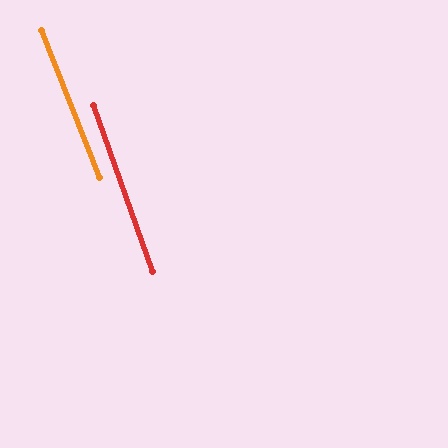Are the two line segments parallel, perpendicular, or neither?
Parallel — their directions differ by only 1.9°.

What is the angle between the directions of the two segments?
Approximately 2 degrees.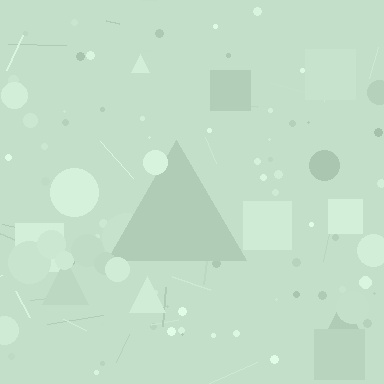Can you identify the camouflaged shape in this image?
The camouflaged shape is a triangle.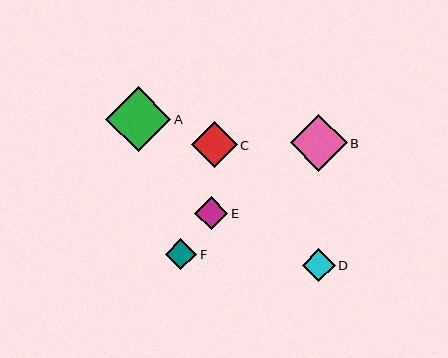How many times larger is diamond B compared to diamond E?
Diamond B is approximately 1.7 times the size of diamond E.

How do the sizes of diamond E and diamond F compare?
Diamond E and diamond F are approximately the same size.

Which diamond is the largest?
Diamond A is the largest with a size of approximately 65 pixels.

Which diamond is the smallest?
Diamond F is the smallest with a size of approximately 32 pixels.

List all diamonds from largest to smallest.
From largest to smallest: A, B, C, E, D, F.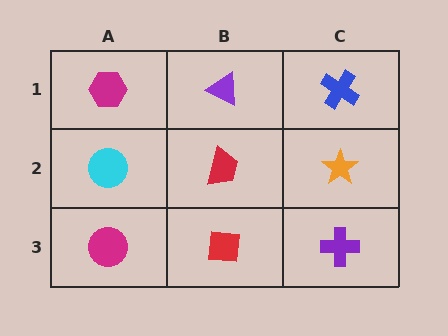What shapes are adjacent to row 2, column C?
A blue cross (row 1, column C), a purple cross (row 3, column C), a red trapezoid (row 2, column B).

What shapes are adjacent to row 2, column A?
A magenta hexagon (row 1, column A), a magenta circle (row 3, column A), a red trapezoid (row 2, column B).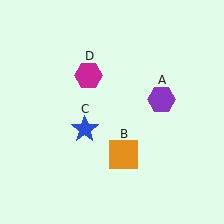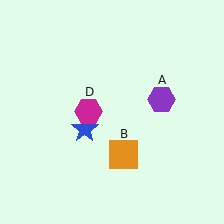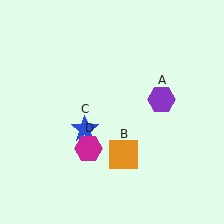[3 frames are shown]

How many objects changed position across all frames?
1 object changed position: magenta hexagon (object D).